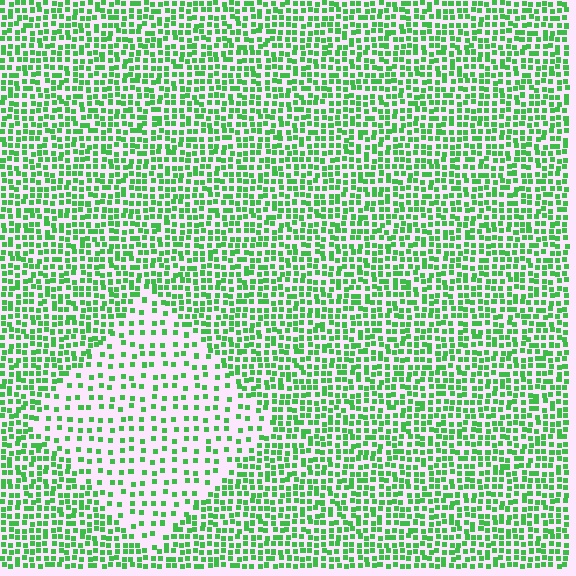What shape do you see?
I see a diamond.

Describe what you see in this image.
The image contains small green elements arranged at two different densities. A diamond-shaped region is visible where the elements are less densely packed than the surrounding area.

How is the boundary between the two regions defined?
The boundary is defined by a change in element density (approximately 2.2x ratio). All elements are the same color, size, and shape.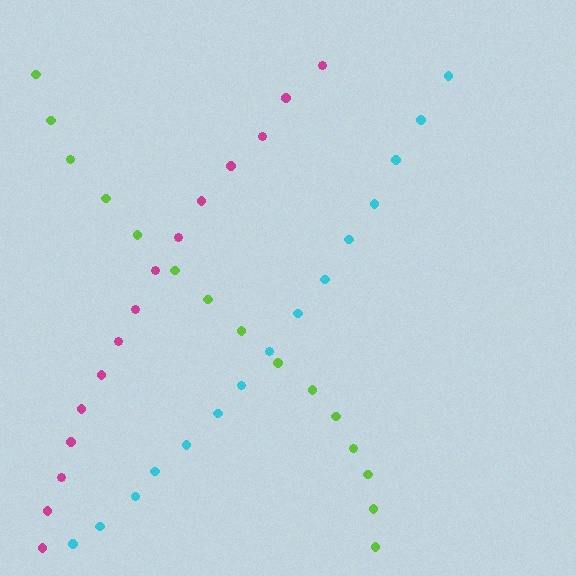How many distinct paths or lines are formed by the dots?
There are 3 distinct paths.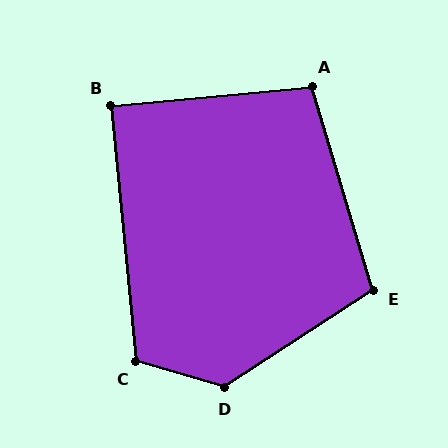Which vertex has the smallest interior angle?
B, at approximately 90 degrees.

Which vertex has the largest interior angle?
D, at approximately 131 degrees.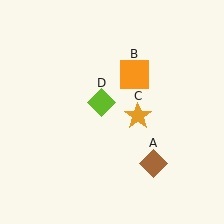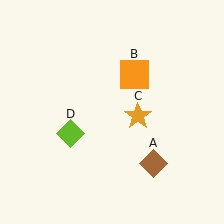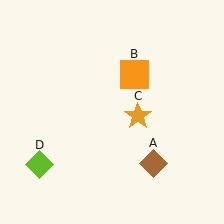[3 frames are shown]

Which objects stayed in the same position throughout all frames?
Brown diamond (object A) and orange square (object B) and orange star (object C) remained stationary.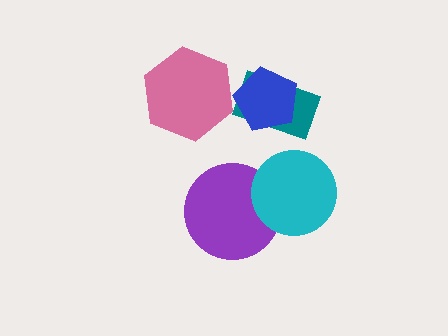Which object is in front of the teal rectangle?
The blue pentagon is in front of the teal rectangle.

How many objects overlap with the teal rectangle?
1 object overlaps with the teal rectangle.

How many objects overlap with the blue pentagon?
1 object overlaps with the blue pentagon.